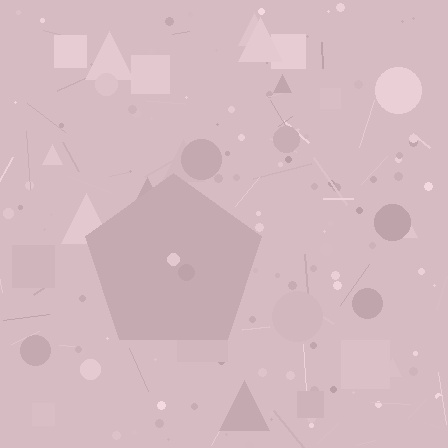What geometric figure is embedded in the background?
A pentagon is embedded in the background.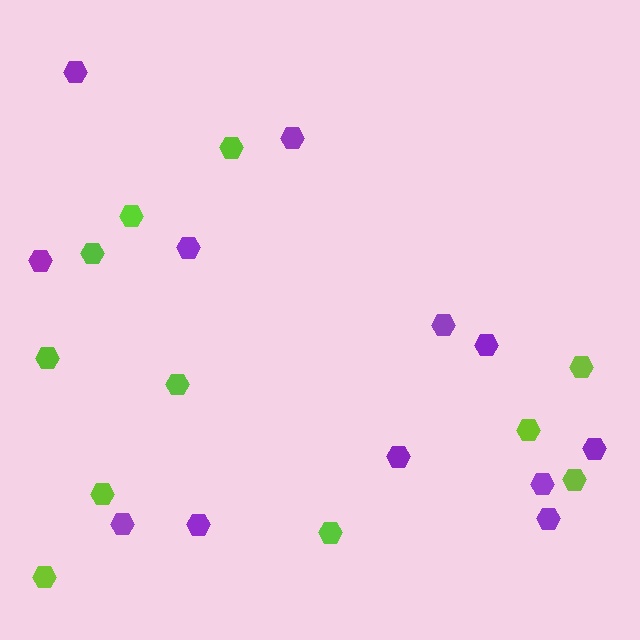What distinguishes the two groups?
There are 2 groups: one group of purple hexagons (12) and one group of lime hexagons (11).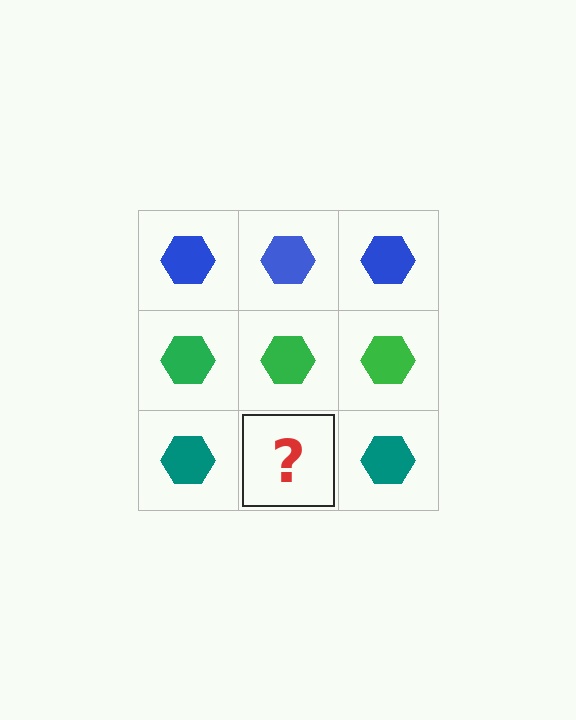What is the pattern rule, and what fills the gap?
The rule is that each row has a consistent color. The gap should be filled with a teal hexagon.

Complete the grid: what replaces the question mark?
The question mark should be replaced with a teal hexagon.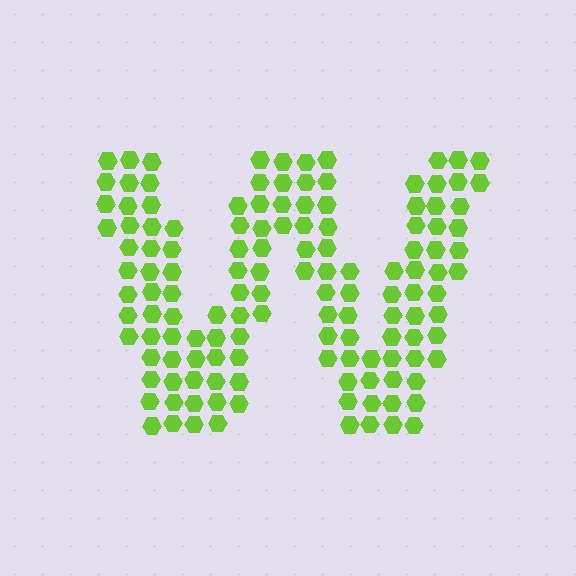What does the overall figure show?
The overall figure shows the letter W.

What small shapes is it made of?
It is made of small hexagons.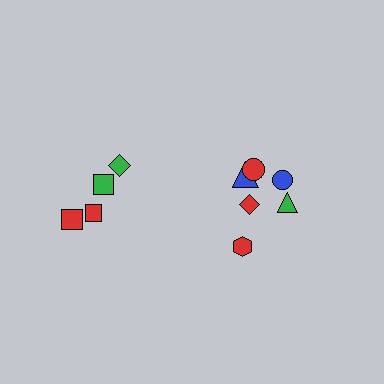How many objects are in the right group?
There are 6 objects.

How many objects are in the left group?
There are 4 objects.